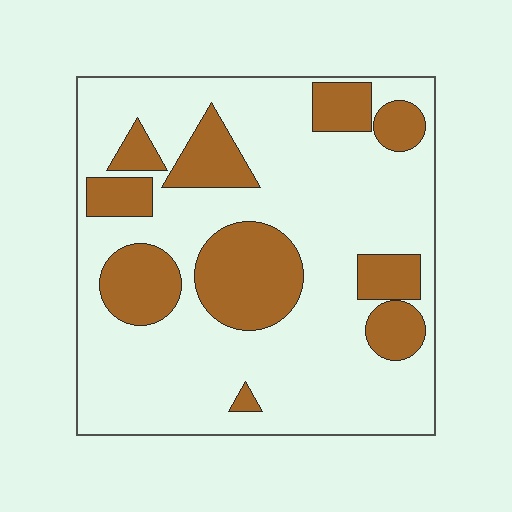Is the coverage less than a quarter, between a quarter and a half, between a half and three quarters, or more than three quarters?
Between a quarter and a half.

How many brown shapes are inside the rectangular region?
10.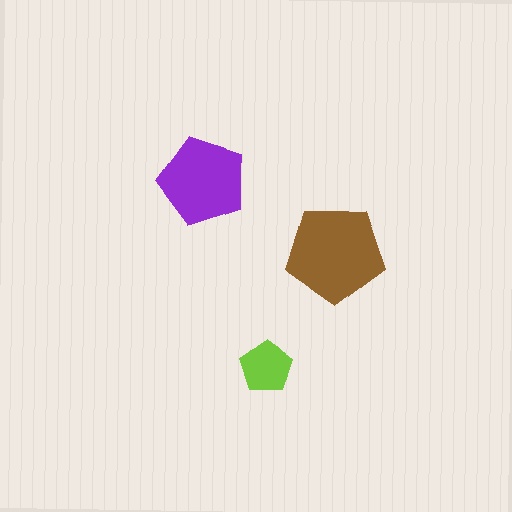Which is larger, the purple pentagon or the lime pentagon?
The purple one.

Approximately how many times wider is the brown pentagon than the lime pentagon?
About 2 times wider.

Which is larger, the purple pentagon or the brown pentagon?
The brown one.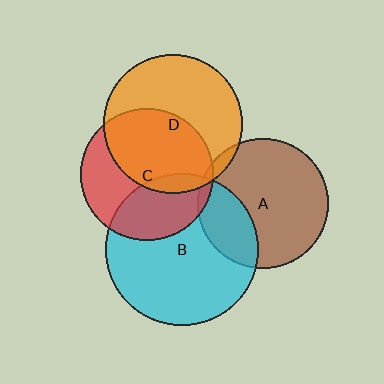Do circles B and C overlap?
Yes.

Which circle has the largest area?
Circle B (cyan).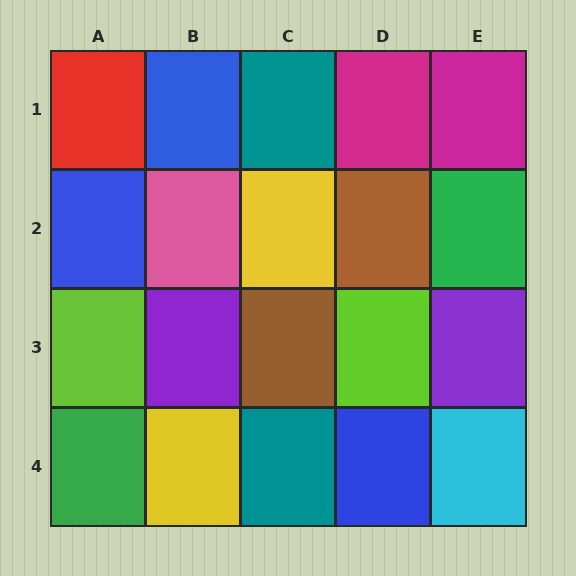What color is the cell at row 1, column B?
Blue.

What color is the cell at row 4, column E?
Cyan.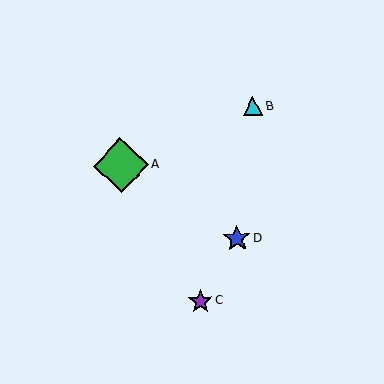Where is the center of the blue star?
The center of the blue star is at (237, 239).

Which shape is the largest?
The green diamond (labeled A) is the largest.